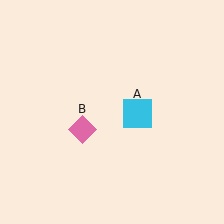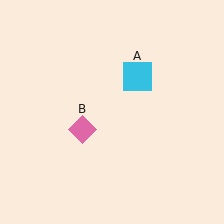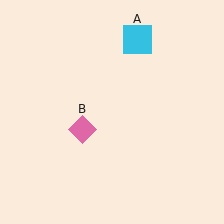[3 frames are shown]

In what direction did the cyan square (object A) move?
The cyan square (object A) moved up.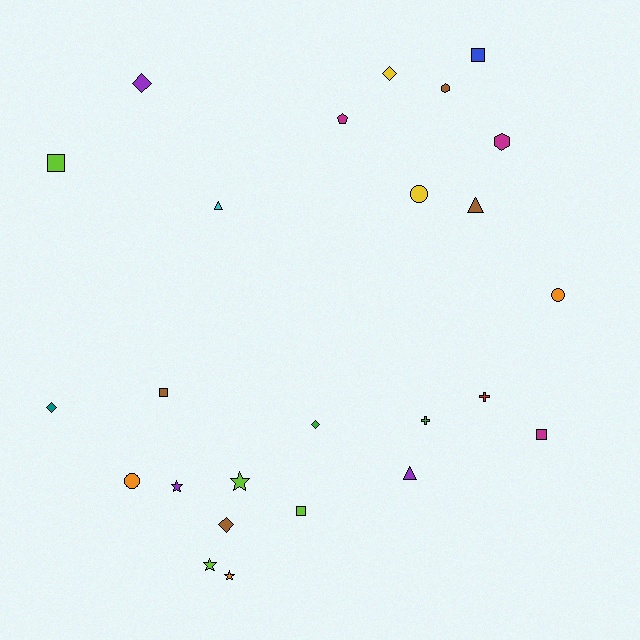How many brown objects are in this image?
There are 4 brown objects.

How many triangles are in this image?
There are 3 triangles.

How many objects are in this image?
There are 25 objects.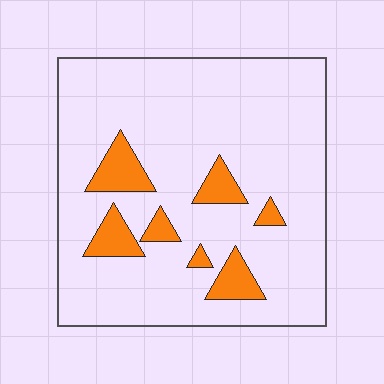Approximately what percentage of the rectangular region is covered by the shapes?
Approximately 10%.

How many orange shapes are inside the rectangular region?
7.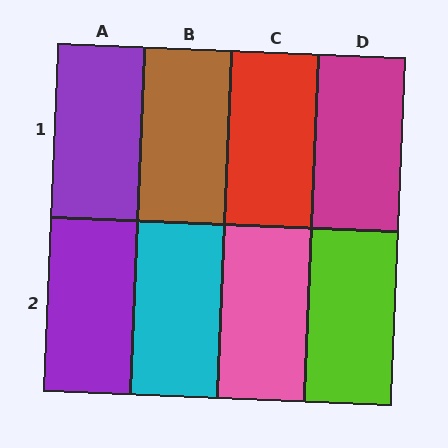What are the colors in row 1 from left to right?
Purple, brown, red, magenta.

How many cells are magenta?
1 cell is magenta.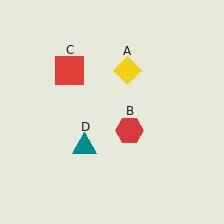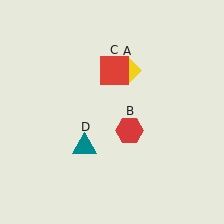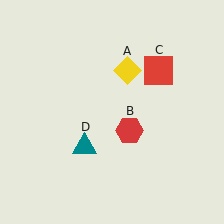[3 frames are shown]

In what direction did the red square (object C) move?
The red square (object C) moved right.